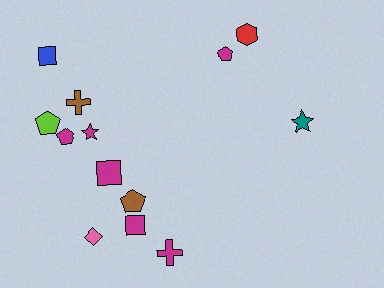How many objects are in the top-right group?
There are 3 objects.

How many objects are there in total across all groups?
There are 13 objects.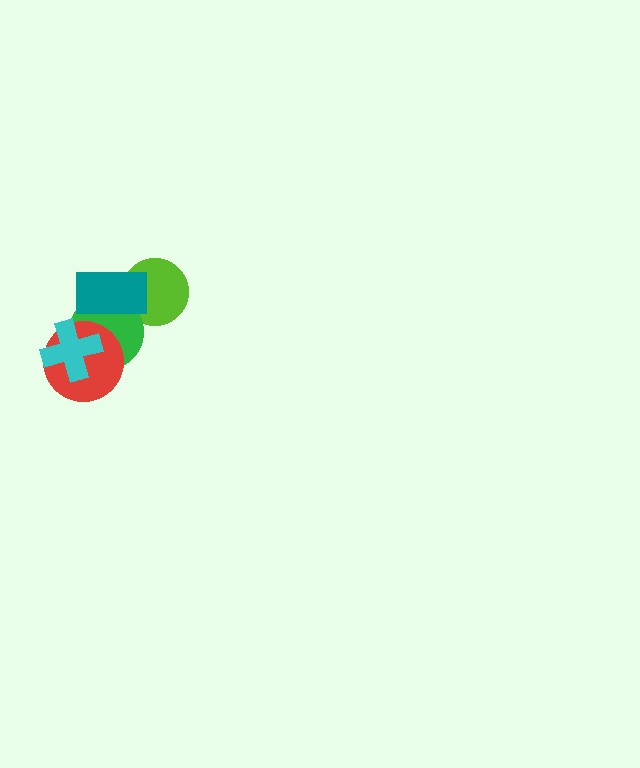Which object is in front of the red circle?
The cyan cross is in front of the red circle.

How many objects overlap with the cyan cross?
2 objects overlap with the cyan cross.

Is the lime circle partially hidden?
Yes, it is partially covered by another shape.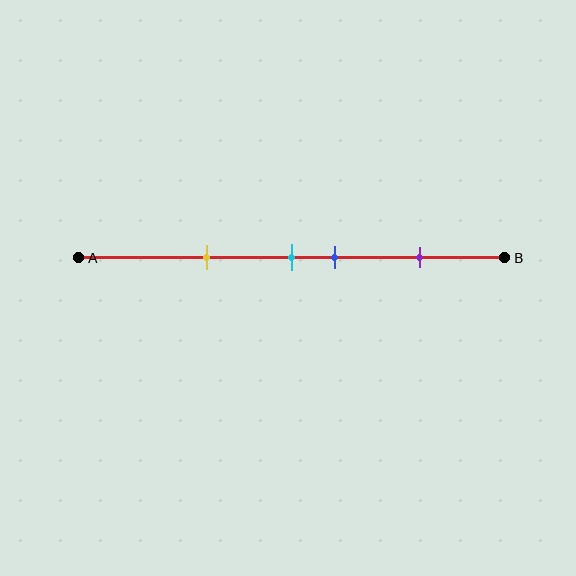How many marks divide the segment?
There are 4 marks dividing the segment.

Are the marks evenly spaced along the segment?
No, the marks are not evenly spaced.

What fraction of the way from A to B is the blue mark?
The blue mark is approximately 60% (0.6) of the way from A to B.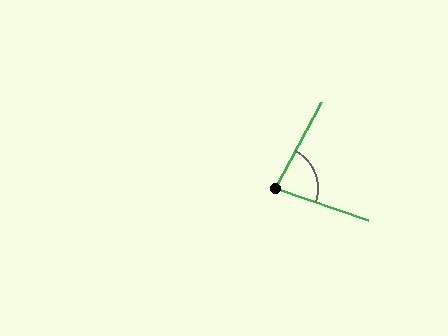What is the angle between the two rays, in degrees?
Approximately 80 degrees.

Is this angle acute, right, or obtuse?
It is acute.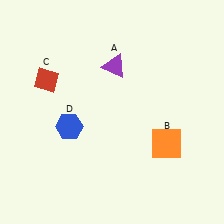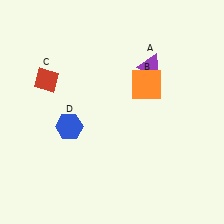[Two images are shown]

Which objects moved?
The objects that moved are: the purple triangle (A), the orange square (B).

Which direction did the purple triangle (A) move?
The purple triangle (A) moved right.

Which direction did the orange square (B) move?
The orange square (B) moved up.